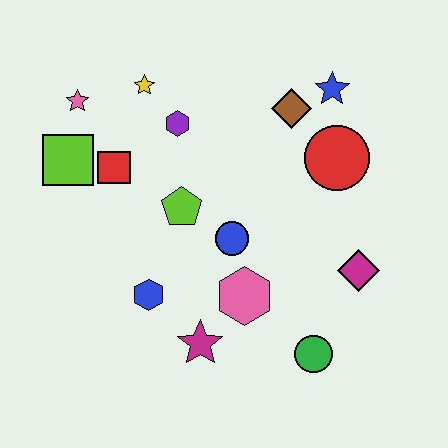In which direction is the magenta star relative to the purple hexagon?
The magenta star is below the purple hexagon.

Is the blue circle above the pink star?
No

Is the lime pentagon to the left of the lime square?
No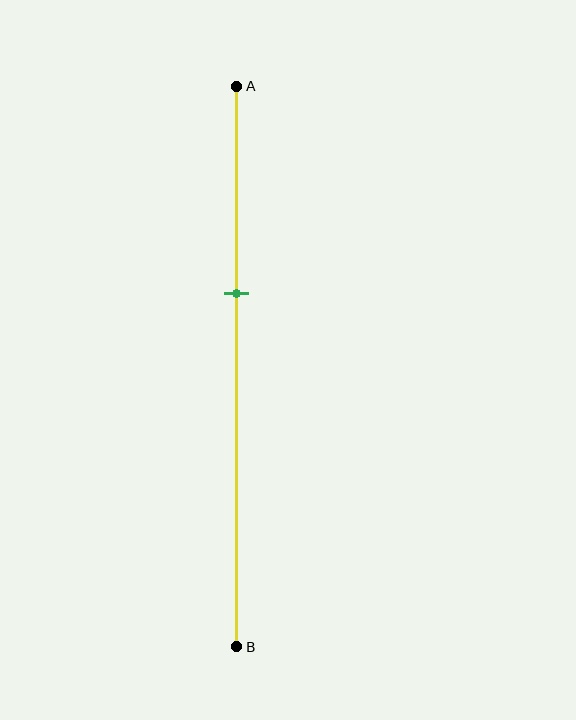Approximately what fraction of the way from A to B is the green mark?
The green mark is approximately 35% of the way from A to B.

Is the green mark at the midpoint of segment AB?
No, the mark is at about 35% from A, not at the 50% midpoint.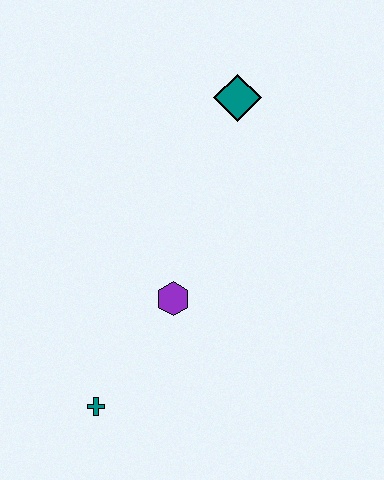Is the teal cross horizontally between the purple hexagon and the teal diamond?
No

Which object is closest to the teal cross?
The purple hexagon is closest to the teal cross.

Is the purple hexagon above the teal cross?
Yes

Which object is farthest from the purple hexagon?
The teal diamond is farthest from the purple hexagon.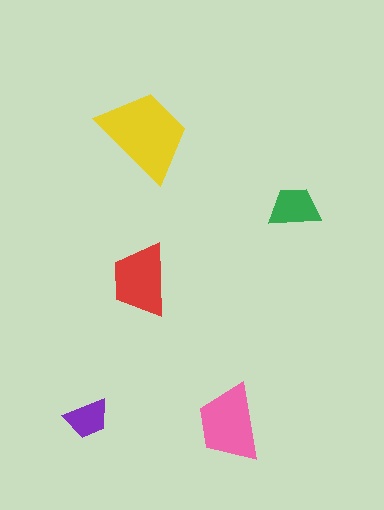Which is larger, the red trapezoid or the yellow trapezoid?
The yellow one.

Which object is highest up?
The yellow trapezoid is topmost.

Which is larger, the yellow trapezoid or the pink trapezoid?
The yellow one.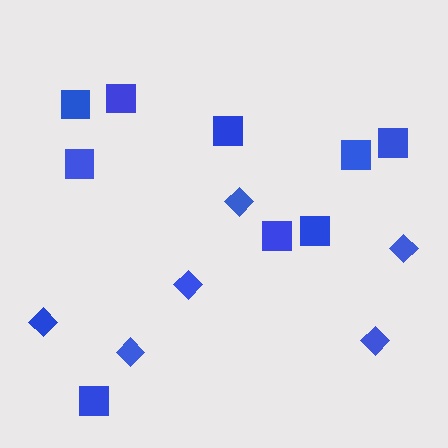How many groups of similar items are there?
There are 2 groups: one group of squares (9) and one group of diamonds (6).